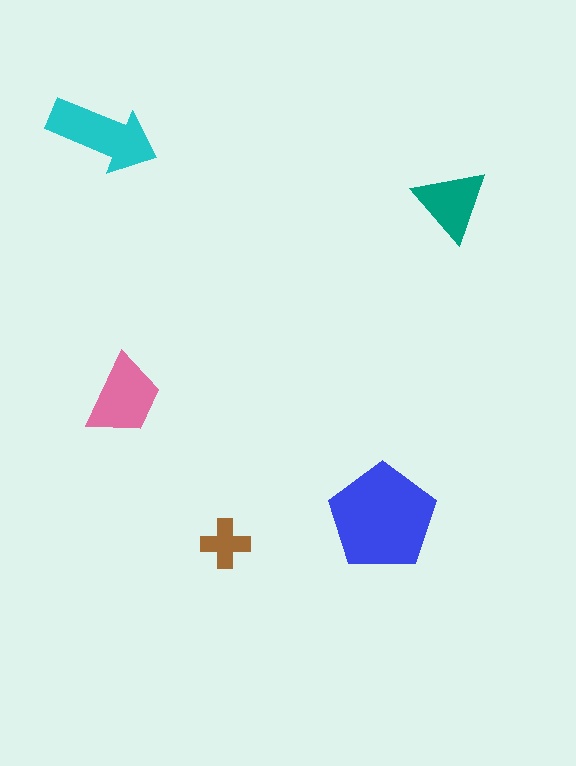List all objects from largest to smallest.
The blue pentagon, the cyan arrow, the pink trapezoid, the teal triangle, the brown cross.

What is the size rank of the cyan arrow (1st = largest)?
2nd.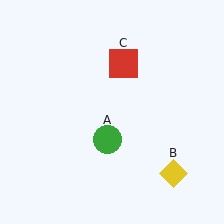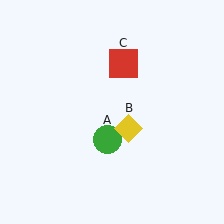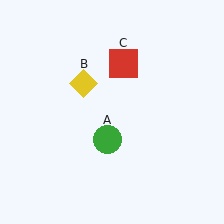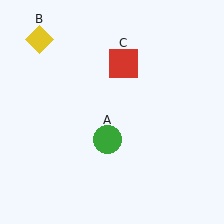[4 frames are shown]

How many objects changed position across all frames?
1 object changed position: yellow diamond (object B).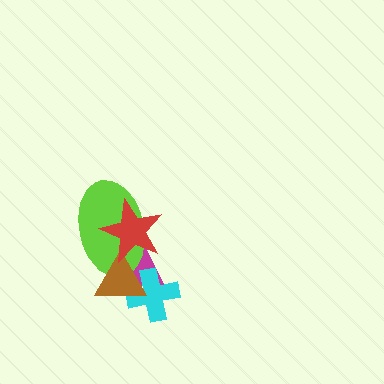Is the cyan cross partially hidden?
Yes, it is partially covered by another shape.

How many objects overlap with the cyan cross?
2 objects overlap with the cyan cross.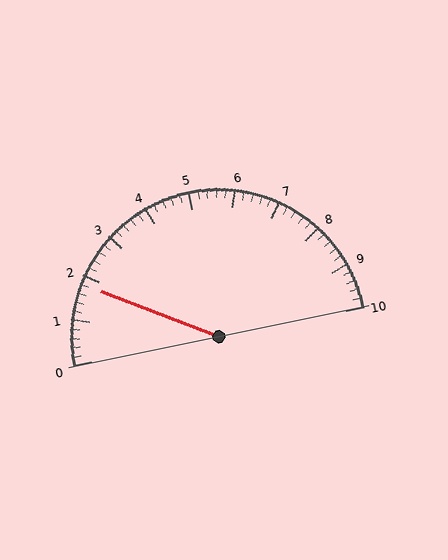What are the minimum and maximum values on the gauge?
The gauge ranges from 0 to 10.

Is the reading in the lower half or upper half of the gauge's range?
The reading is in the lower half of the range (0 to 10).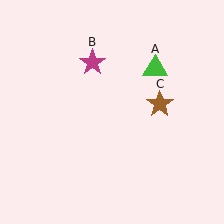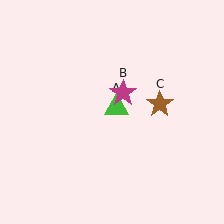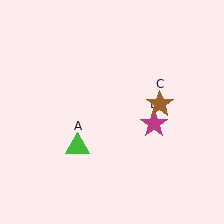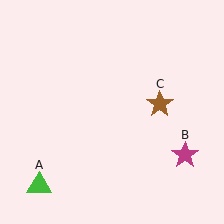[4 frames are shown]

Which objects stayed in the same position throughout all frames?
Brown star (object C) remained stationary.